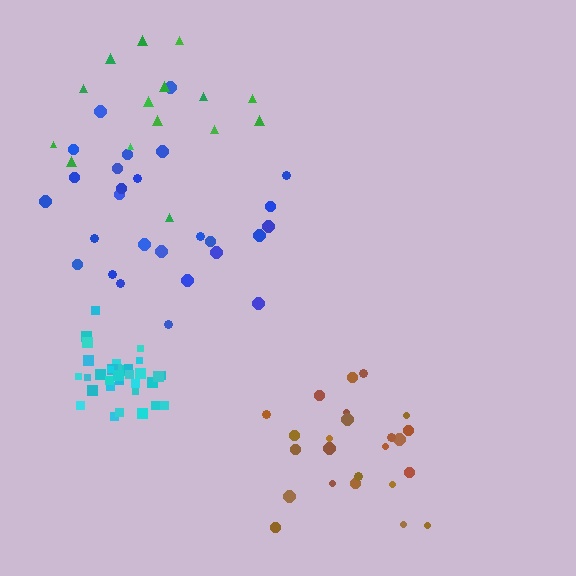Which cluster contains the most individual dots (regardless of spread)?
Cyan (33).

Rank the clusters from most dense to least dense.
cyan, brown, blue, green.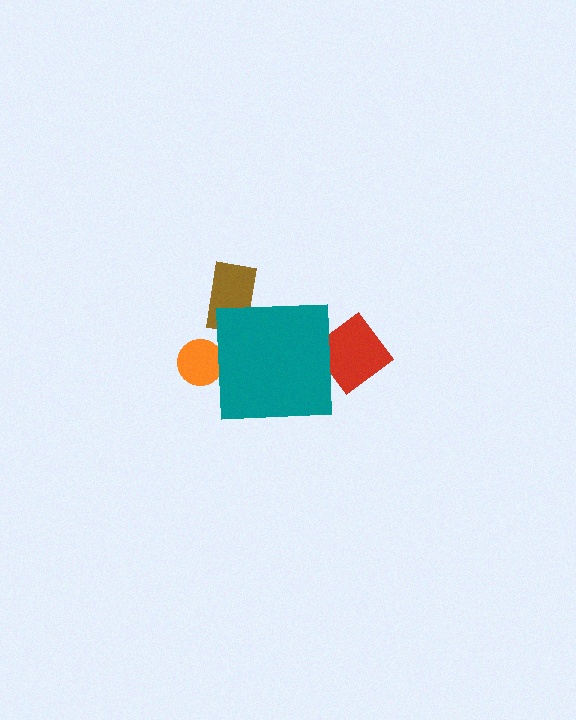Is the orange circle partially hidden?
Yes, the orange circle is partially hidden behind the teal square.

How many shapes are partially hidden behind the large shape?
3 shapes are partially hidden.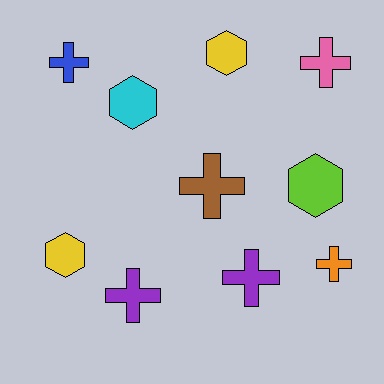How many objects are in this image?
There are 10 objects.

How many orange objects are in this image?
There is 1 orange object.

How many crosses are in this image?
There are 6 crosses.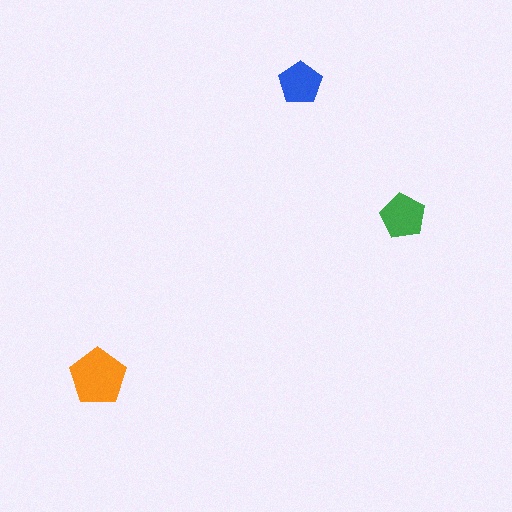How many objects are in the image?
There are 3 objects in the image.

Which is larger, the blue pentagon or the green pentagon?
The green one.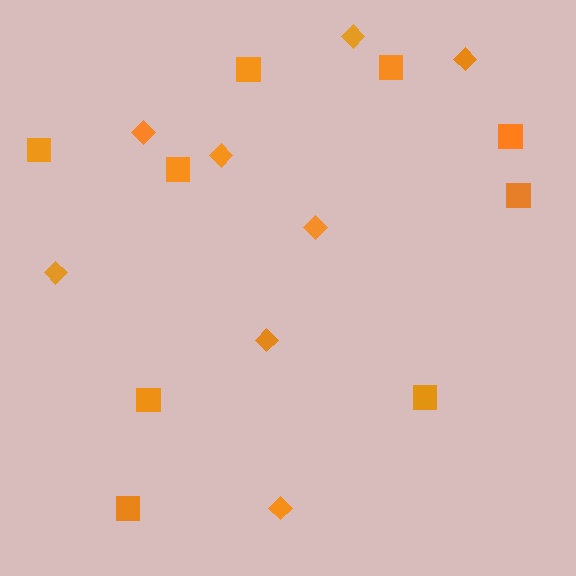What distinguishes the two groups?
There are 2 groups: one group of diamonds (8) and one group of squares (9).